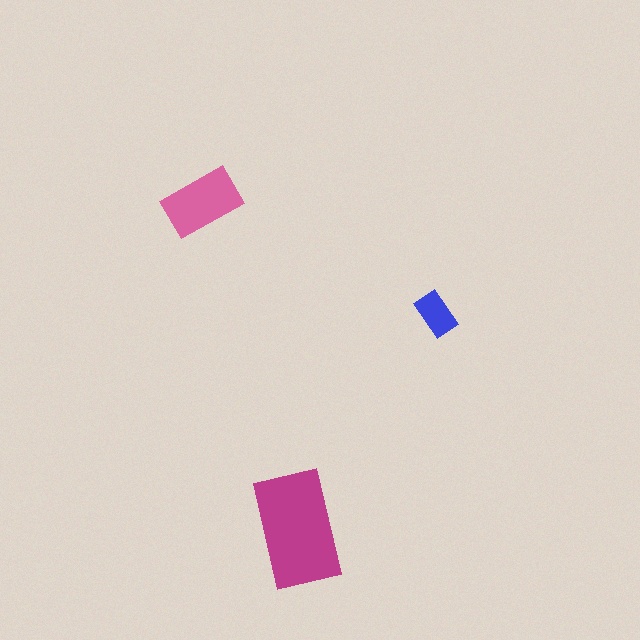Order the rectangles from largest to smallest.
the magenta one, the pink one, the blue one.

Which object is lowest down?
The magenta rectangle is bottommost.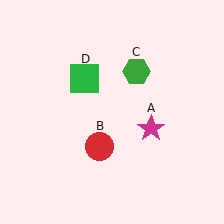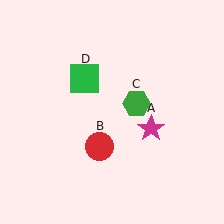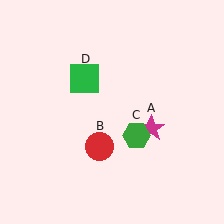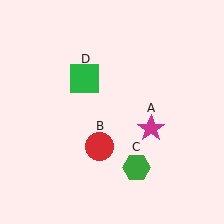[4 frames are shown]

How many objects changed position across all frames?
1 object changed position: green hexagon (object C).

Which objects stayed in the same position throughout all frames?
Magenta star (object A) and red circle (object B) and green square (object D) remained stationary.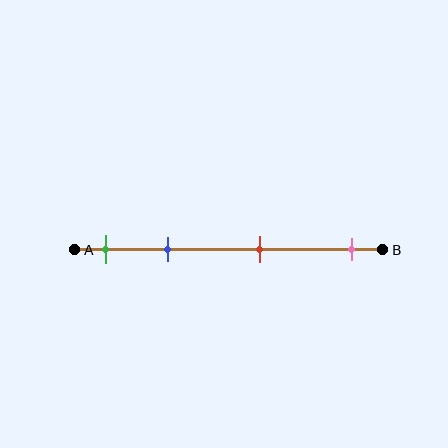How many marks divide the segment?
There are 4 marks dividing the segment.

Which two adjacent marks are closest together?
The green and blue marks are the closest adjacent pair.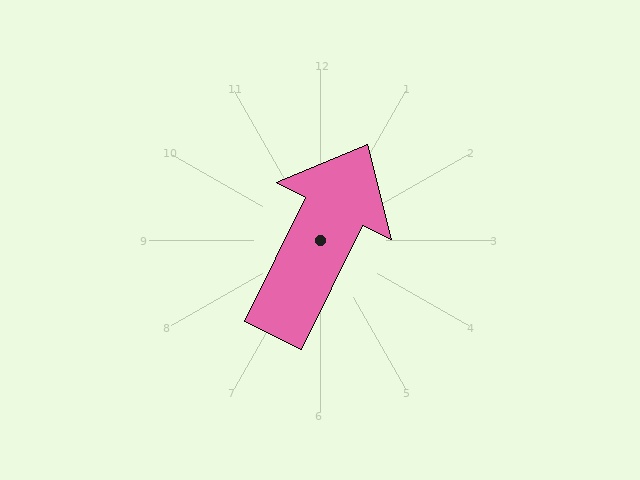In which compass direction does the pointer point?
Northeast.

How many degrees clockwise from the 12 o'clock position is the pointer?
Approximately 26 degrees.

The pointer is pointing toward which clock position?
Roughly 1 o'clock.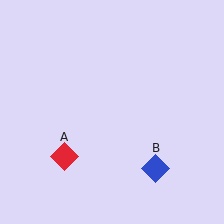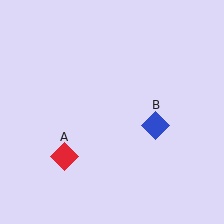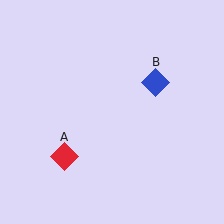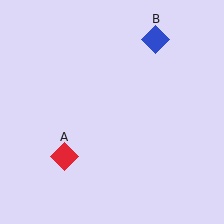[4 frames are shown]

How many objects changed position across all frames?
1 object changed position: blue diamond (object B).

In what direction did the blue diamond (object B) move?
The blue diamond (object B) moved up.